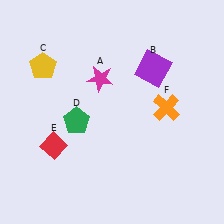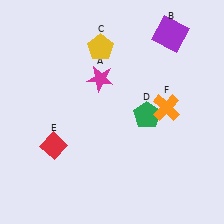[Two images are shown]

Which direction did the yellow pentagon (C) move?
The yellow pentagon (C) moved right.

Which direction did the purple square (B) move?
The purple square (B) moved up.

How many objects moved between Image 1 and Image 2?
3 objects moved between the two images.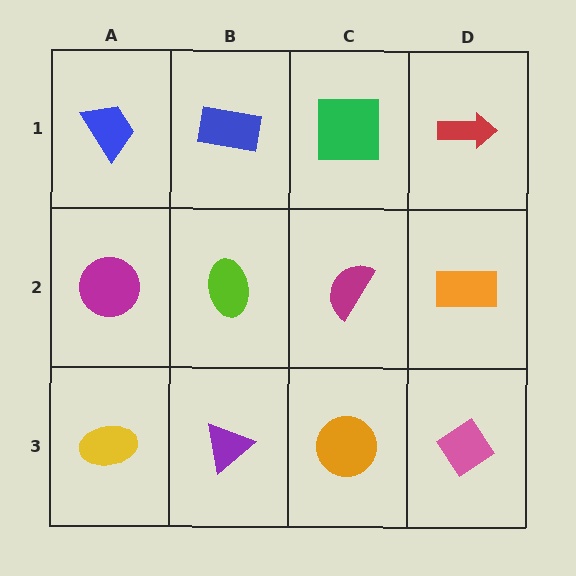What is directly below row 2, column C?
An orange circle.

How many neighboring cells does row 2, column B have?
4.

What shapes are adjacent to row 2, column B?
A blue rectangle (row 1, column B), a purple triangle (row 3, column B), a magenta circle (row 2, column A), a magenta semicircle (row 2, column C).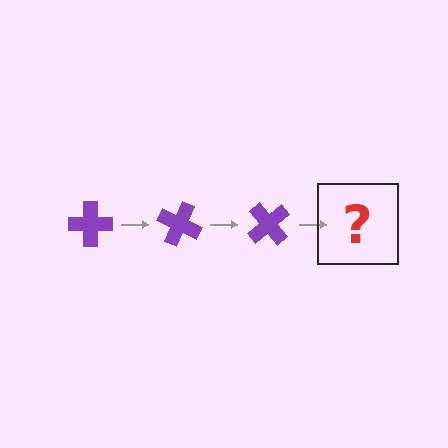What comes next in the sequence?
The next element should be a purple cross rotated 75 degrees.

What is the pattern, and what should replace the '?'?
The pattern is that the cross rotates 25 degrees each step. The '?' should be a purple cross rotated 75 degrees.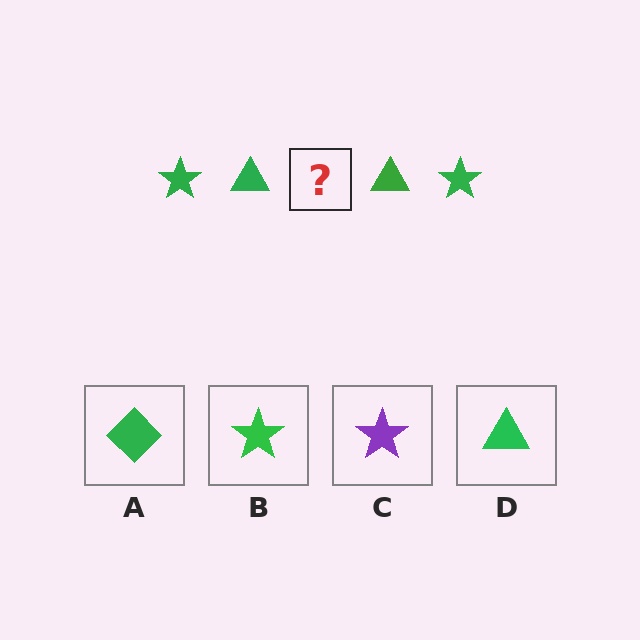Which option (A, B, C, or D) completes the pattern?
B.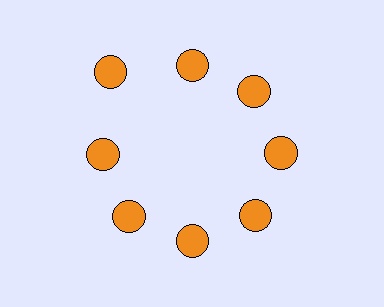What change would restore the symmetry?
The symmetry would be restored by moving it inward, back onto the ring so that all 8 circles sit at equal angles and equal distance from the center.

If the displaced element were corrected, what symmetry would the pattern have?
It would have 8-fold rotational symmetry — the pattern would map onto itself every 45 degrees.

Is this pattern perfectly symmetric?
No. The 8 orange circles are arranged in a ring, but one element near the 10 o'clock position is pushed outward from the center, breaking the 8-fold rotational symmetry.